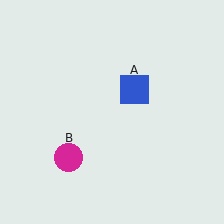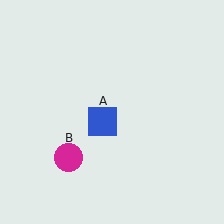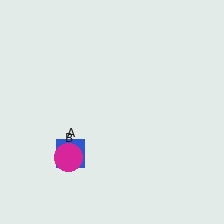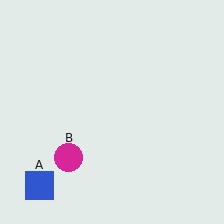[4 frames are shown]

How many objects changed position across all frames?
1 object changed position: blue square (object A).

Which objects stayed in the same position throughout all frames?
Magenta circle (object B) remained stationary.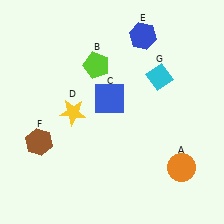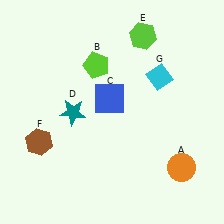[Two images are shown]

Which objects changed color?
D changed from yellow to teal. E changed from blue to lime.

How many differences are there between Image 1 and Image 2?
There are 2 differences between the two images.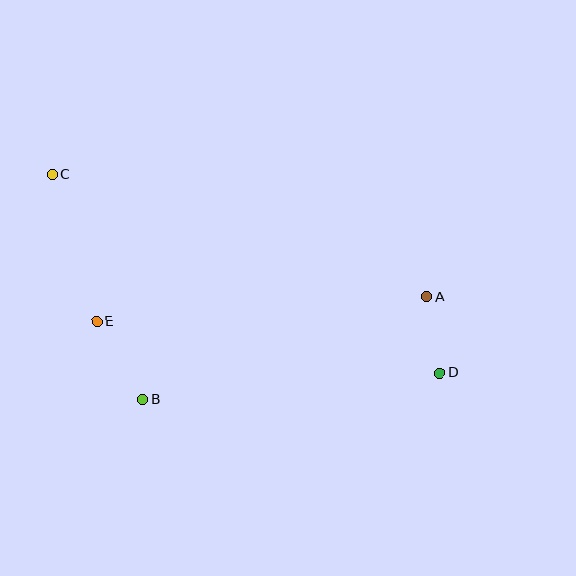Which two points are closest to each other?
Points A and D are closest to each other.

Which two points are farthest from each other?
Points C and D are farthest from each other.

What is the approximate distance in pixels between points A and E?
The distance between A and E is approximately 332 pixels.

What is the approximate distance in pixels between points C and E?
The distance between C and E is approximately 154 pixels.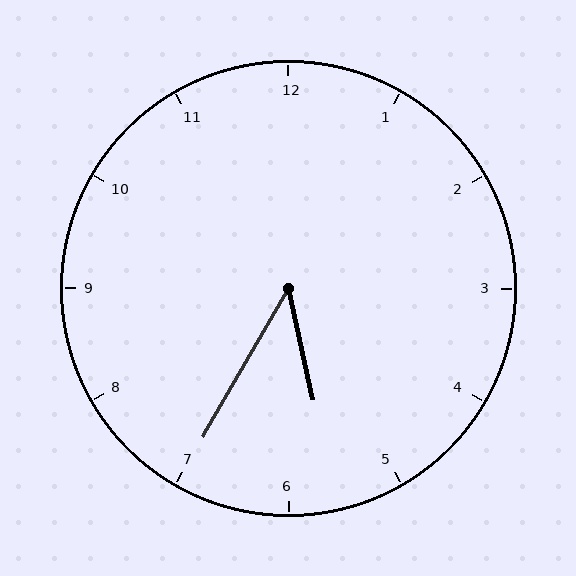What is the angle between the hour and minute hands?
Approximately 42 degrees.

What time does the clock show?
5:35.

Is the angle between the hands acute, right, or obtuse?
It is acute.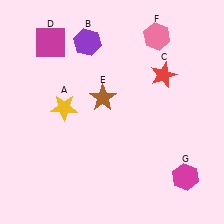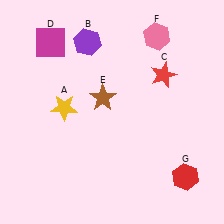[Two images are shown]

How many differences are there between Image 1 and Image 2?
There is 1 difference between the two images.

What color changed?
The hexagon (G) changed from magenta in Image 1 to red in Image 2.